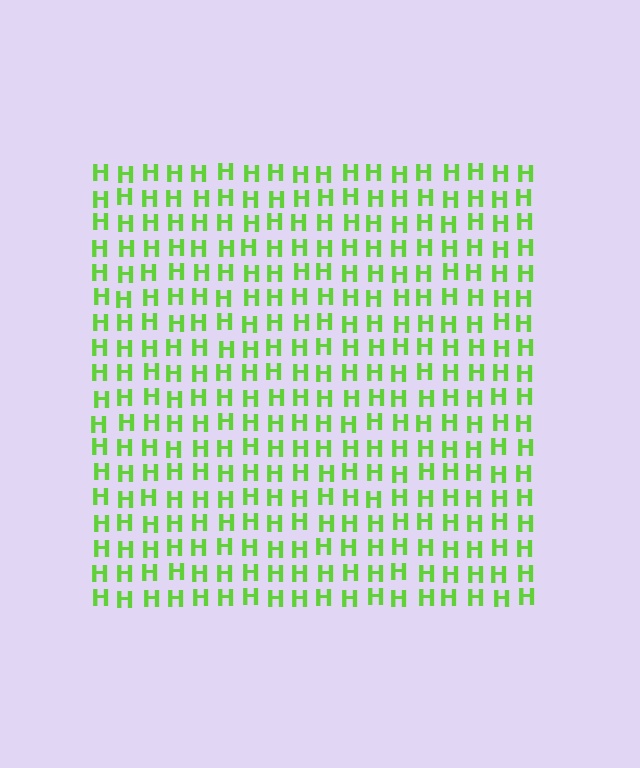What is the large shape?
The large shape is a square.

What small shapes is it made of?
It is made of small letter H's.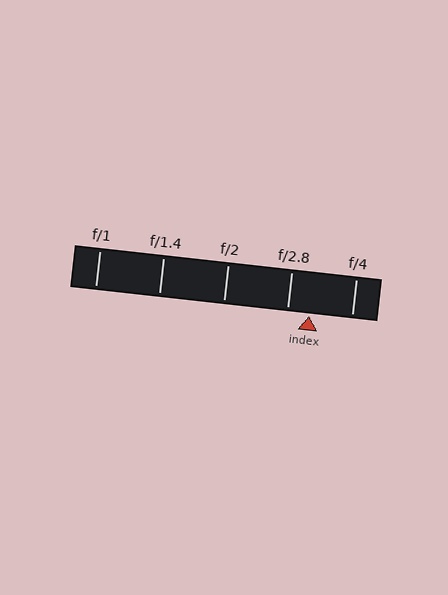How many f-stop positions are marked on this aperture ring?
There are 5 f-stop positions marked.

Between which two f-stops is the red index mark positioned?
The index mark is between f/2.8 and f/4.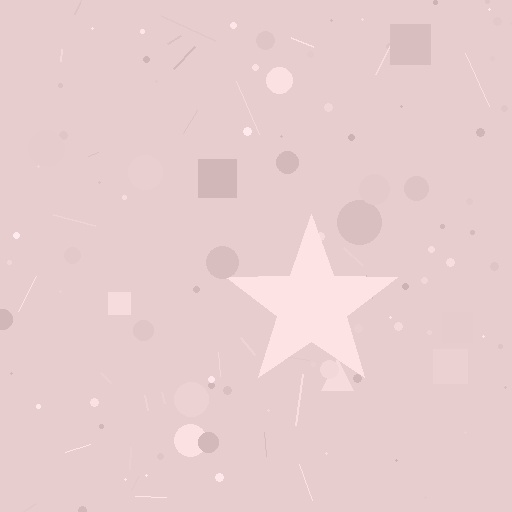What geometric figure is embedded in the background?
A star is embedded in the background.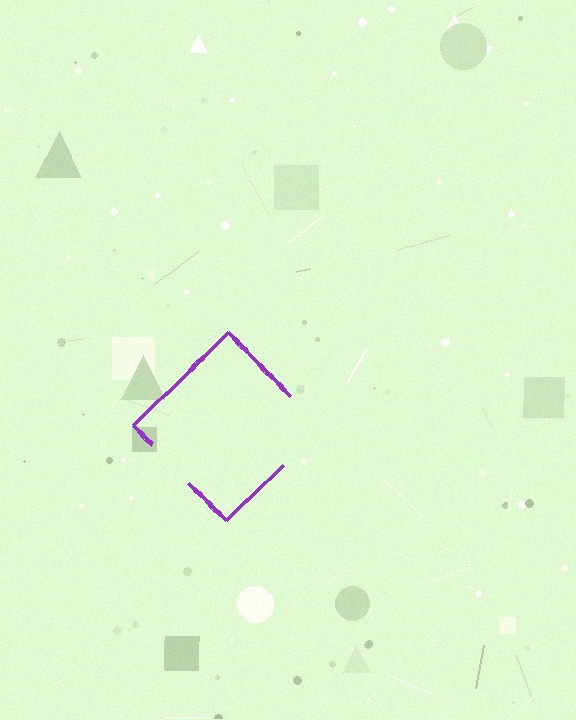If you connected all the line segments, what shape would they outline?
They would outline a diamond.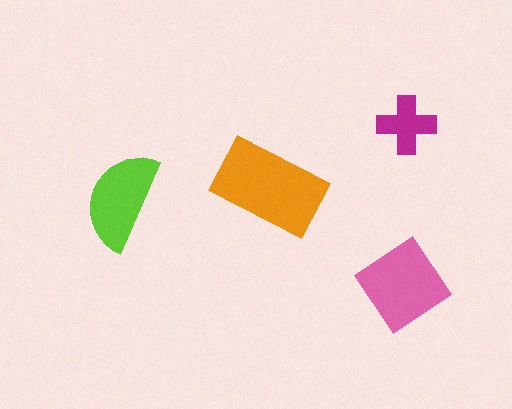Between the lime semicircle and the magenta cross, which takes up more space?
The lime semicircle.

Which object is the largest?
The orange rectangle.